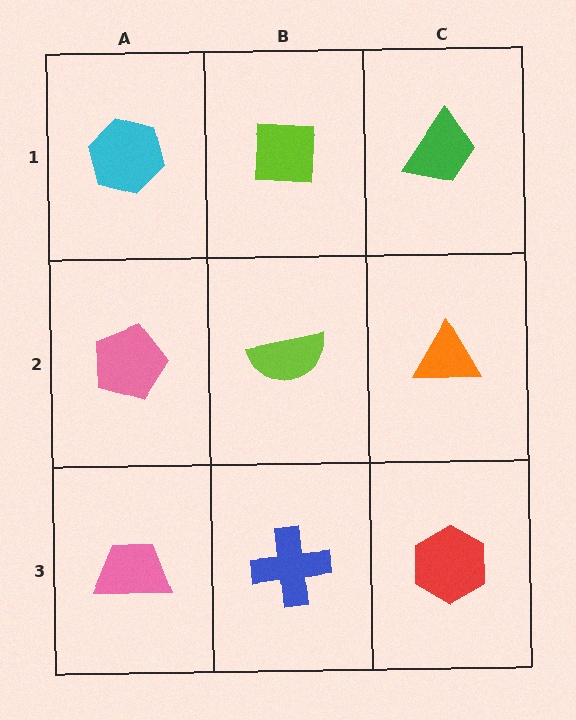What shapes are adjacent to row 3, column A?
A pink pentagon (row 2, column A), a blue cross (row 3, column B).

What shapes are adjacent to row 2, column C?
A green trapezoid (row 1, column C), a red hexagon (row 3, column C), a lime semicircle (row 2, column B).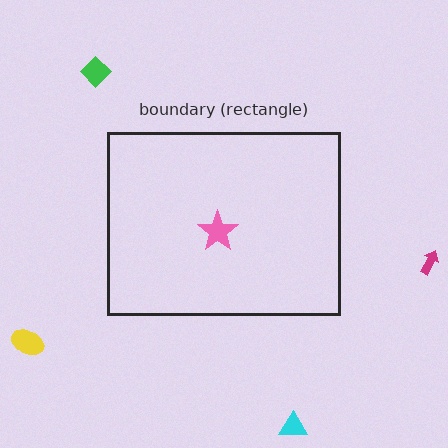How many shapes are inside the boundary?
1 inside, 4 outside.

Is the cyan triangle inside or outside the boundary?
Outside.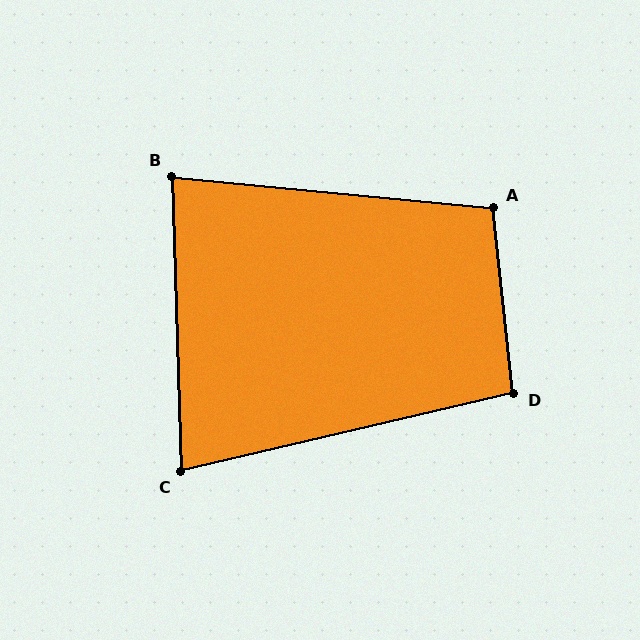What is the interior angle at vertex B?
Approximately 83 degrees (acute).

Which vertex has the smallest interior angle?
C, at approximately 78 degrees.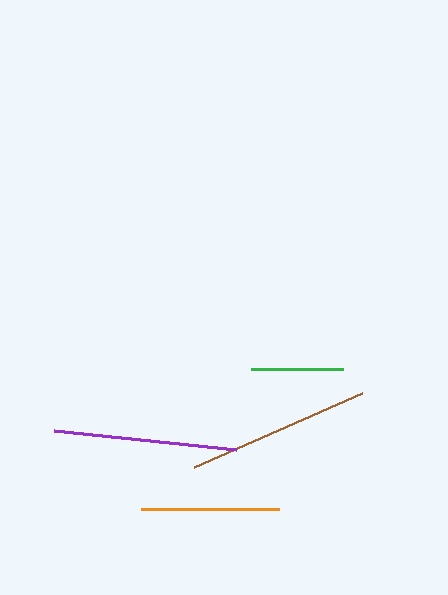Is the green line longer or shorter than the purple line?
The purple line is longer than the green line.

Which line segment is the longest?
The brown line is the longest at approximately 184 pixels.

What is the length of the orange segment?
The orange segment is approximately 138 pixels long.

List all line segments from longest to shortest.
From longest to shortest: brown, purple, orange, green.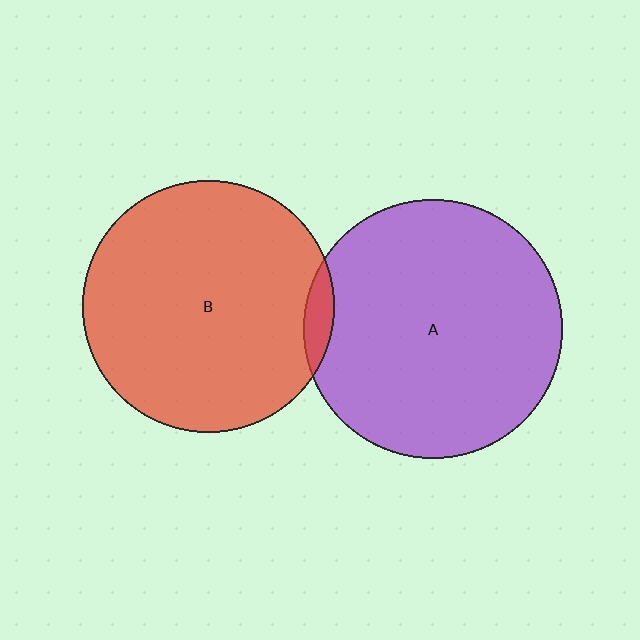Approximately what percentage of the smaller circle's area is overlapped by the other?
Approximately 5%.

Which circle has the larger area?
Circle A (purple).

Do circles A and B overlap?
Yes.